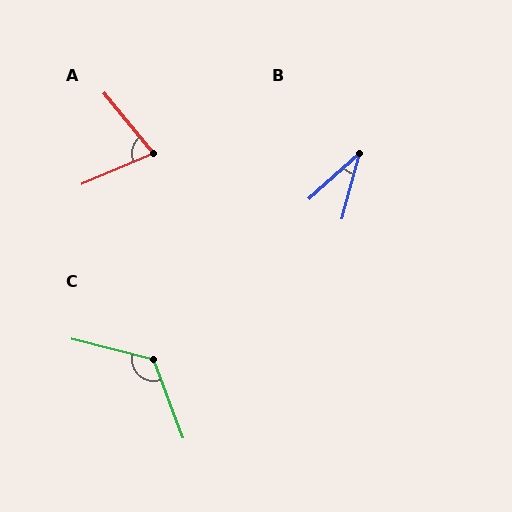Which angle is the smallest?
B, at approximately 32 degrees.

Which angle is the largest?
C, at approximately 125 degrees.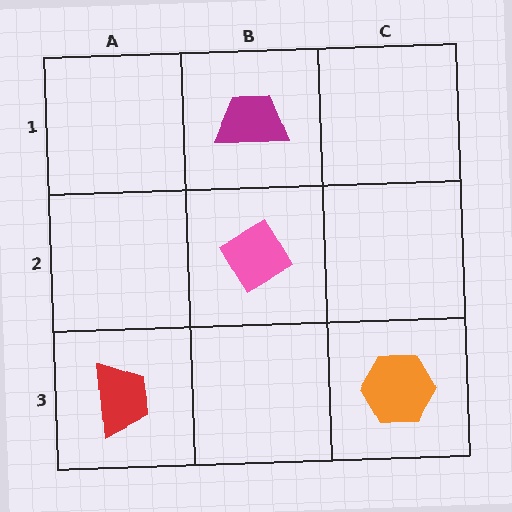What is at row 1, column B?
A magenta trapezoid.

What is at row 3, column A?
A red trapezoid.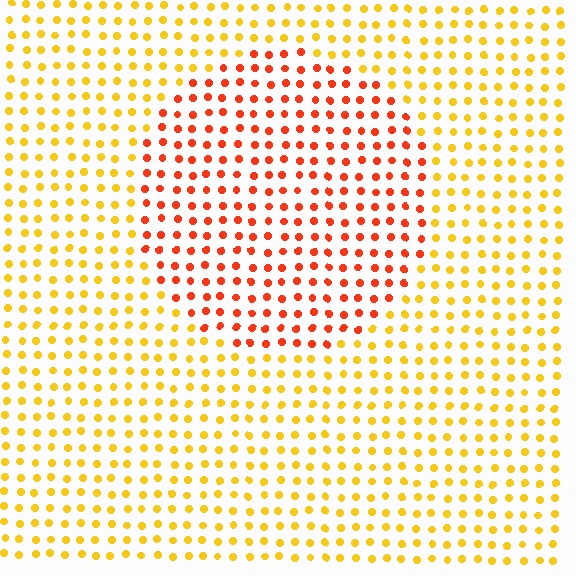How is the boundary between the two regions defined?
The boundary is defined purely by a slight shift in hue (about 40 degrees). Spacing, size, and orientation are identical on both sides.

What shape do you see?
I see a circle.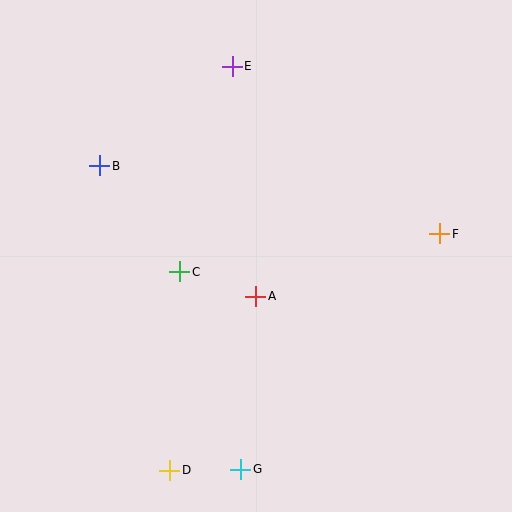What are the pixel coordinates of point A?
Point A is at (256, 296).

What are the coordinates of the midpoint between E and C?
The midpoint between E and C is at (206, 169).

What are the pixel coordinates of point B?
Point B is at (100, 166).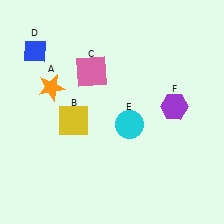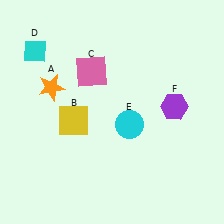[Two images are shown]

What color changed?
The diamond (D) changed from blue in Image 1 to cyan in Image 2.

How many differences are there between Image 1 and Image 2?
There is 1 difference between the two images.